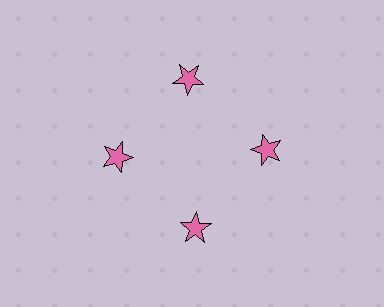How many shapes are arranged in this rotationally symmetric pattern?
There are 4 shapes, arranged in 4 groups of 1.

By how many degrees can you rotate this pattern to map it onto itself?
The pattern maps onto itself every 90 degrees of rotation.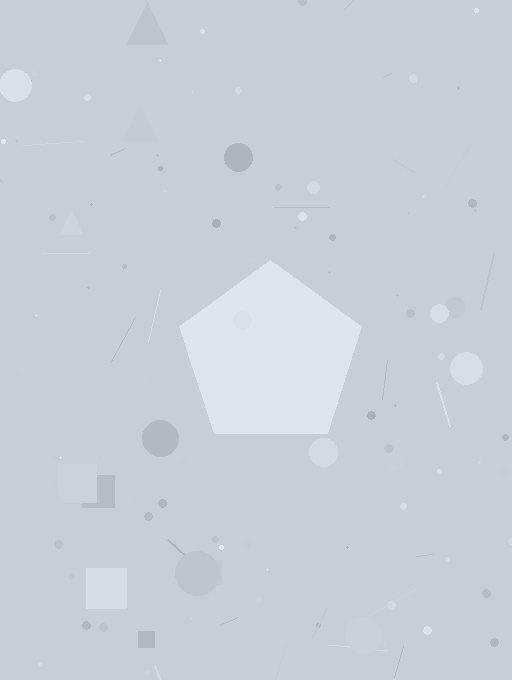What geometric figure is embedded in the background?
A pentagon is embedded in the background.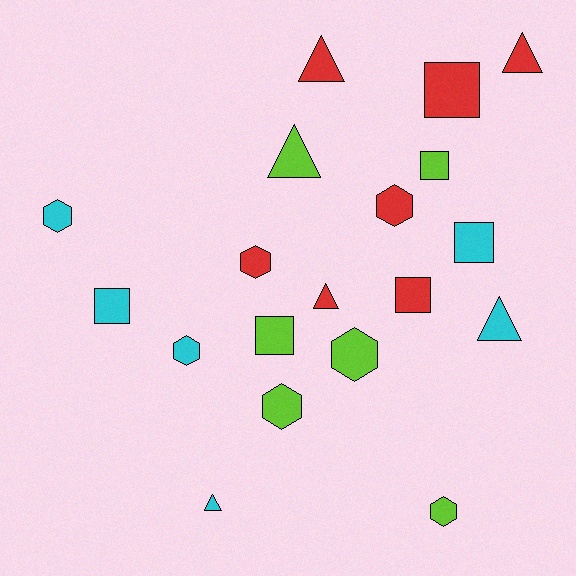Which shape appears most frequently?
Hexagon, with 7 objects.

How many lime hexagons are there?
There are 3 lime hexagons.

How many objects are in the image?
There are 19 objects.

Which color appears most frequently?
Red, with 7 objects.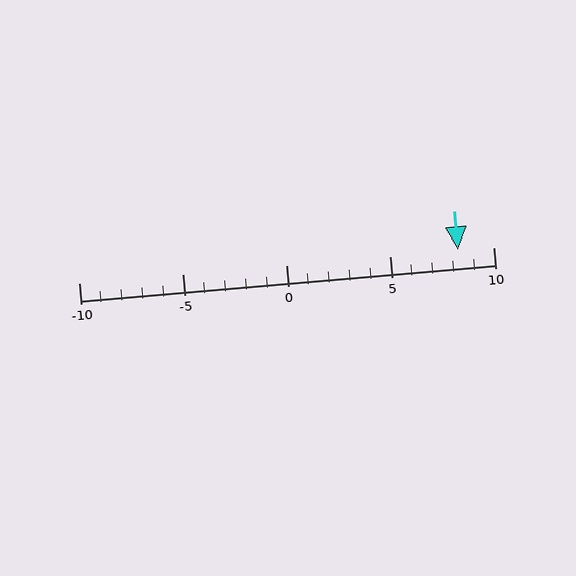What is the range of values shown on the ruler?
The ruler shows values from -10 to 10.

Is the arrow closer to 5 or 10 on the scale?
The arrow is closer to 10.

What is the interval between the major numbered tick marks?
The major tick marks are spaced 5 units apart.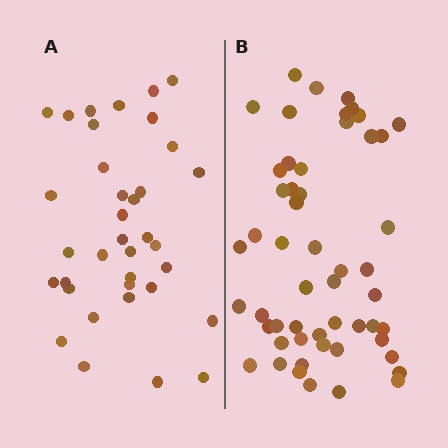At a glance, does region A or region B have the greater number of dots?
Region B (the right region) has more dots.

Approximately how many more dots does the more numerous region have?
Region B has approximately 15 more dots than region A.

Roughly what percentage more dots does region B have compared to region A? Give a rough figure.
About 45% more.